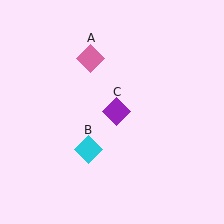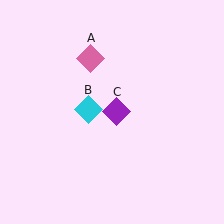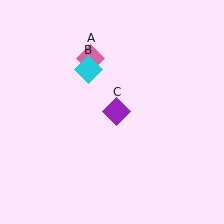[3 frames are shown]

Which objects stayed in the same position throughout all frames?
Pink diamond (object A) and purple diamond (object C) remained stationary.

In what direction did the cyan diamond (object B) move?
The cyan diamond (object B) moved up.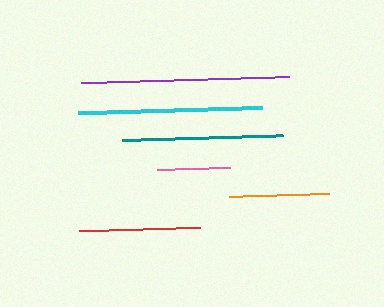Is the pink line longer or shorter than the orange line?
The orange line is longer than the pink line.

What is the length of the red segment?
The red segment is approximately 121 pixels long.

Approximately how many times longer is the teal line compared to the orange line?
The teal line is approximately 1.6 times the length of the orange line.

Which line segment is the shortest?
The pink line is the shortest at approximately 73 pixels.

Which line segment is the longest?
The purple line is the longest at approximately 207 pixels.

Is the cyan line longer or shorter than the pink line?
The cyan line is longer than the pink line.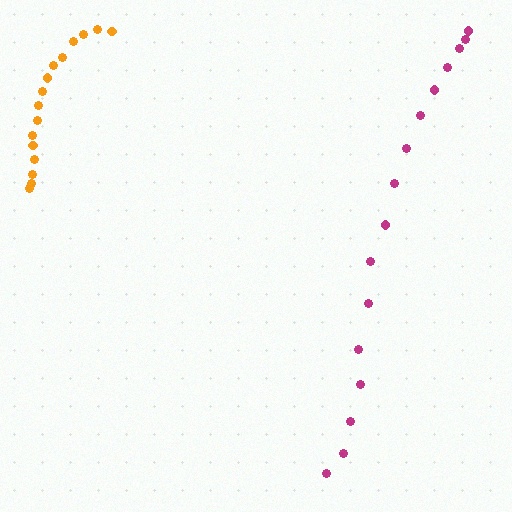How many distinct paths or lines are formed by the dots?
There are 2 distinct paths.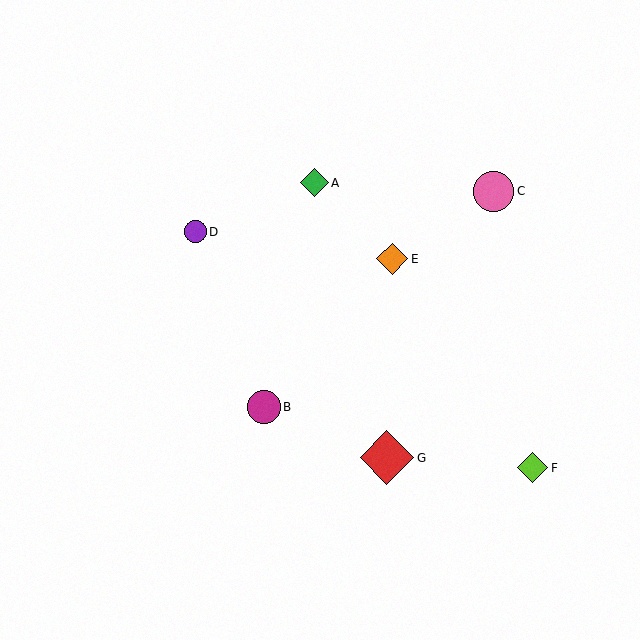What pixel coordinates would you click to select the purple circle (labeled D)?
Click at (196, 232) to select the purple circle D.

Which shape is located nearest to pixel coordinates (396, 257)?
The orange diamond (labeled E) at (392, 259) is nearest to that location.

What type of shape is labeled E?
Shape E is an orange diamond.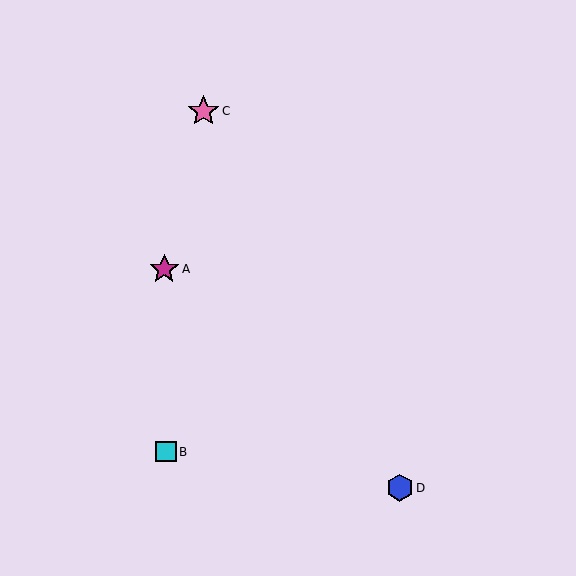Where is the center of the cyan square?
The center of the cyan square is at (166, 452).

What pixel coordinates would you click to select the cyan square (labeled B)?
Click at (166, 452) to select the cyan square B.